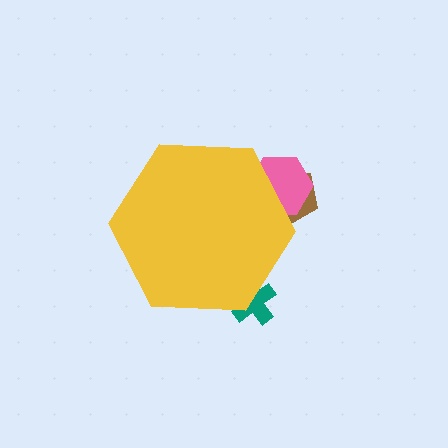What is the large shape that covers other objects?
A yellow hexagon.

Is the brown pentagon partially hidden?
Yes, the brown pentagon is partially hidden behind the yellow hexagon.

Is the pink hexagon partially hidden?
Yes, the pink hexagon is partially hidden behind the yellow hexagon.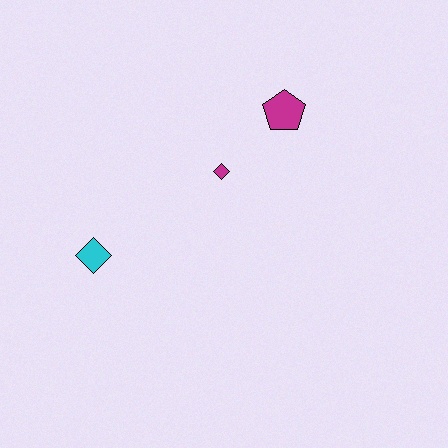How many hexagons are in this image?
There are no hexagons.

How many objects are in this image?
There are 3 objects.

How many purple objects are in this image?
There are no purple objects.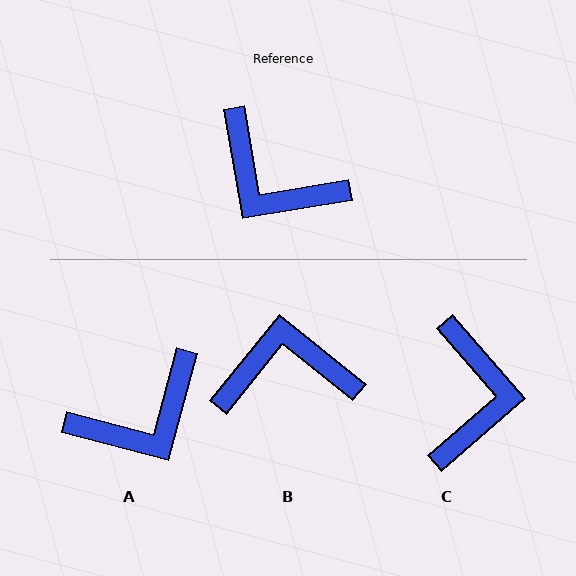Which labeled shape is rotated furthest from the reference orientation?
B, about 139 degrees away.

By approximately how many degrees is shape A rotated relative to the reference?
Approximately 65 degrees counter-clockwise.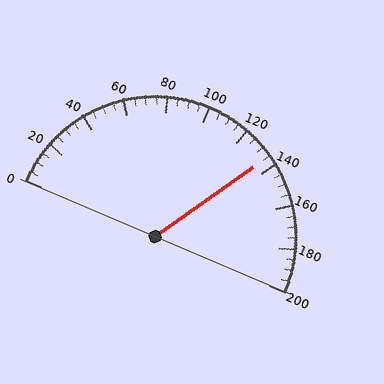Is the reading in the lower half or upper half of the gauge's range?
The reading is in the upper half of the range (0 to 200).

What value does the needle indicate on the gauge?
The needle indicates approximately 135.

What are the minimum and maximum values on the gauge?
The gauge ranges from 0 to 200.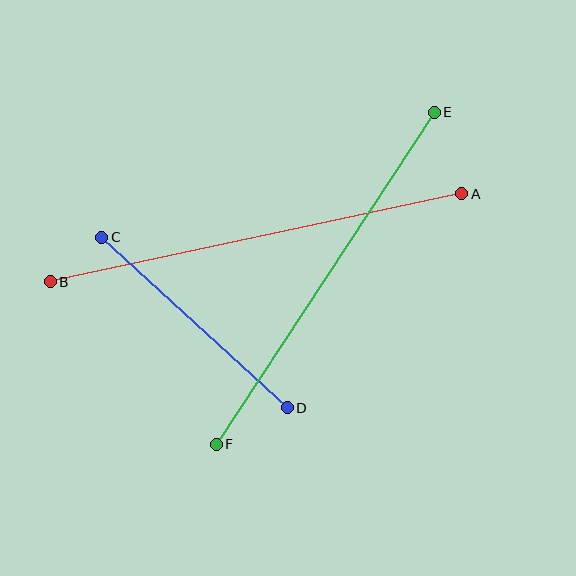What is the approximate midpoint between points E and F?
The midpoint is at approximately (325, 278) pixels.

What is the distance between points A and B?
The distance is approximately 421 pixels.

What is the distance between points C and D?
The distance is approximately 252 pixels.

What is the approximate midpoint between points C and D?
The midpoint is at approximately (195, 323) pixels.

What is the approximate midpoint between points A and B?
The midpoint is at approximately (256, 238) pixels.